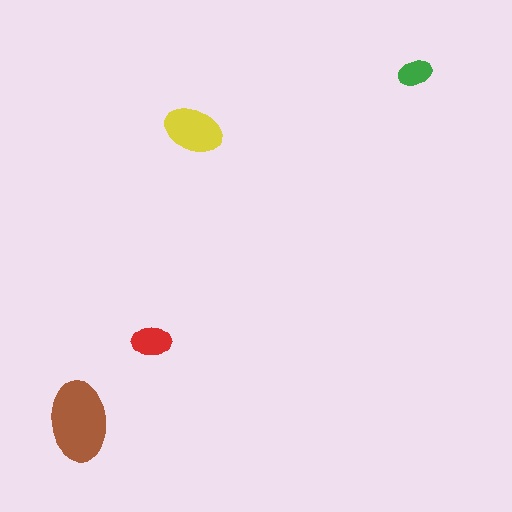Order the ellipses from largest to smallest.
the brown one, the yellow one, the red one, the green one.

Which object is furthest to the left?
The brown ellipse is leftmost.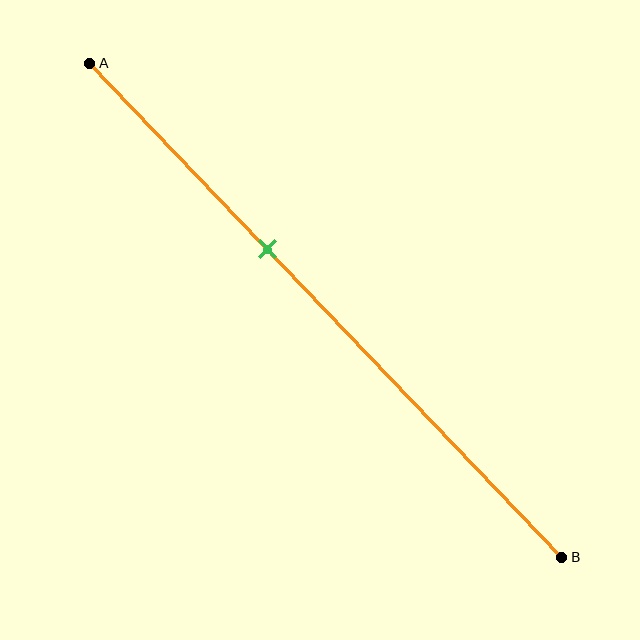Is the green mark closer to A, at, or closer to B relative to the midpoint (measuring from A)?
The green mark is closer to point A than the midpoint of segment AB.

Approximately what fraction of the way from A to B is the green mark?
The green mark is approximately 40% of the way from A to B.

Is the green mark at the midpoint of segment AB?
No, the mark is at about 40% from A, not at the 50% midpoint.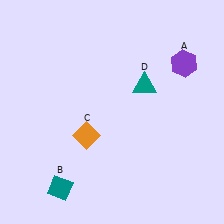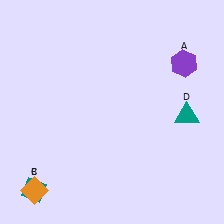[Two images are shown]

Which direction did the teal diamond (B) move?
The teal diamond (B) moved left.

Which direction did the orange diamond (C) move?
The orange diamond (C) moved down.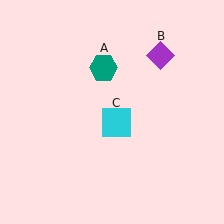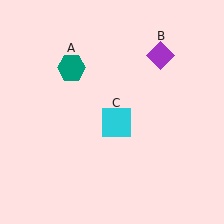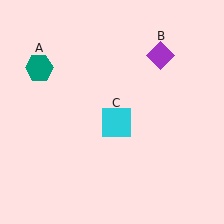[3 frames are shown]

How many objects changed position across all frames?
1 object changed position: teal hexagon (object A).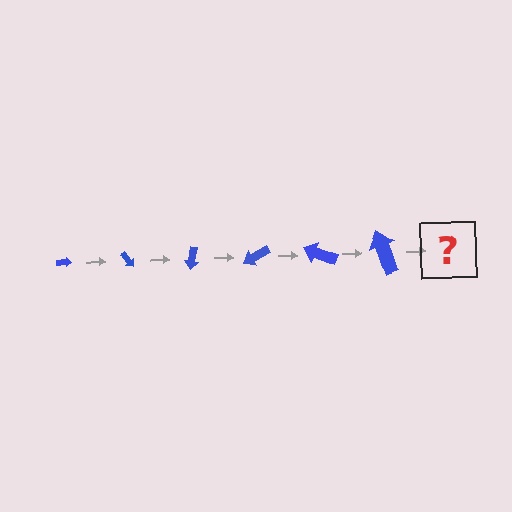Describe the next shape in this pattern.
It should be an arrow, larger than the previous one and rotated 300 degrees from the start.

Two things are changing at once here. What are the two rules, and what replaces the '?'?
The two rules are that the arrow grows larger each step and it rotates 50 degrees each step. The '?' should be an arrow, larger than the previous one and rotated 300 degrees from the start.